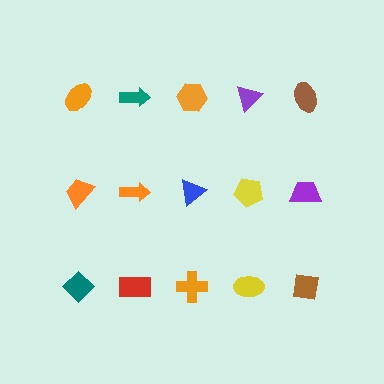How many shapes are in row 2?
5 shapes.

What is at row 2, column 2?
An orange arrow.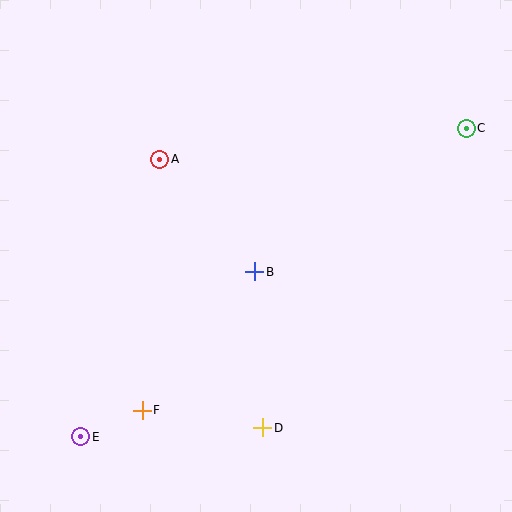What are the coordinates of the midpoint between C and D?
The midpoint between C and D is at (365, 278).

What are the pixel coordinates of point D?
Point D is at (263, 428).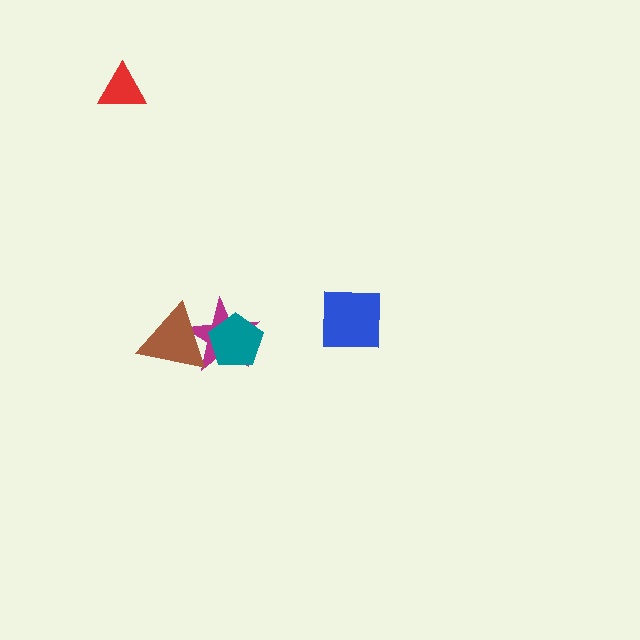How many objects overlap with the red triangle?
0 objects overlap with the red triangle.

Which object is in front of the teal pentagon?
The brown triangle is in front of the teal pentagon.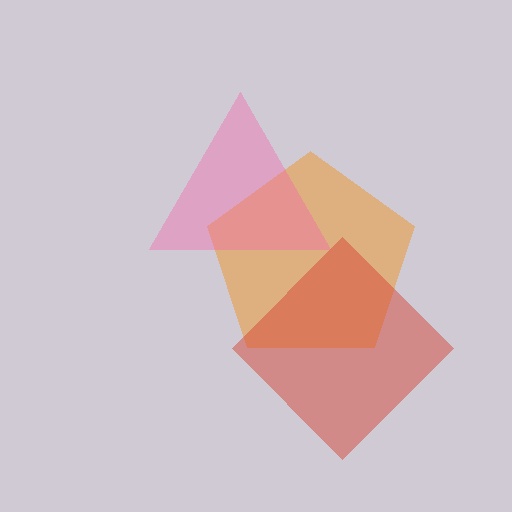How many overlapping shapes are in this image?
There are 3 overlapping shapes in the image.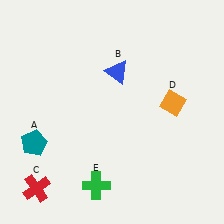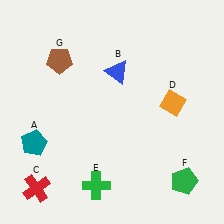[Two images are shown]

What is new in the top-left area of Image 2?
A brown pentagon (G) was added in the top-left area of Image 2.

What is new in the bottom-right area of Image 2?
A green pentagon (F) was added in the bottom-right area of Image 2.